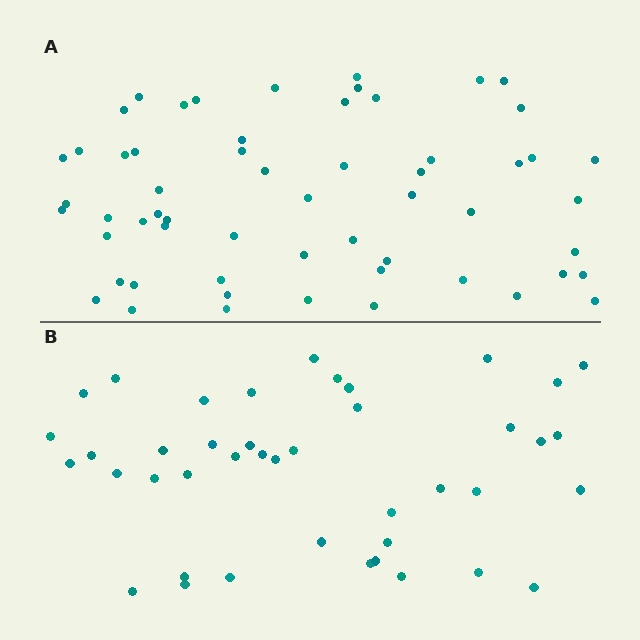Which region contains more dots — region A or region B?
Region A (the top region) has more dots.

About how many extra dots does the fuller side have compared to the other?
Region A has approximately 15 more dots than region B.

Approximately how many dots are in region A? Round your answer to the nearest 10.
About 60 dots. (The exact count is 58, which rounds to 60.)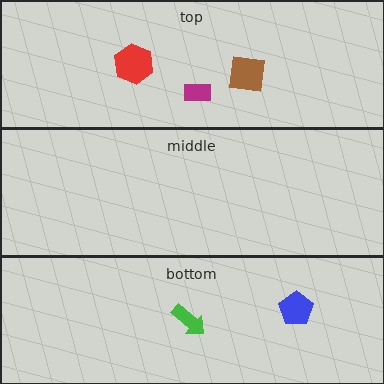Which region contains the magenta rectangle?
The top region.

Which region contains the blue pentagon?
The bottom region.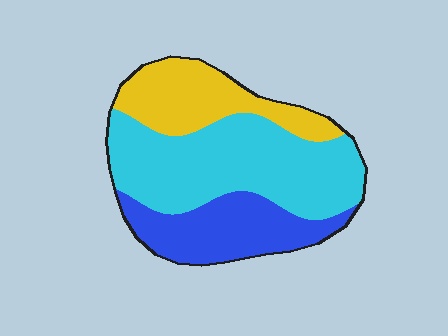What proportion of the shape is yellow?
Yellow takes up about one quarter (1/4) of the shape.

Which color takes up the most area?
Cyan, at roughly 50%.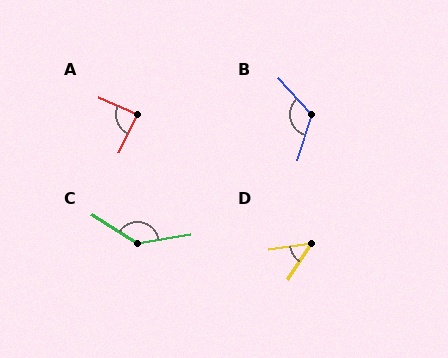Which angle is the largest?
C, at approximately 139 degrees.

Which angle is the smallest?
D, at approximately 50 degrees.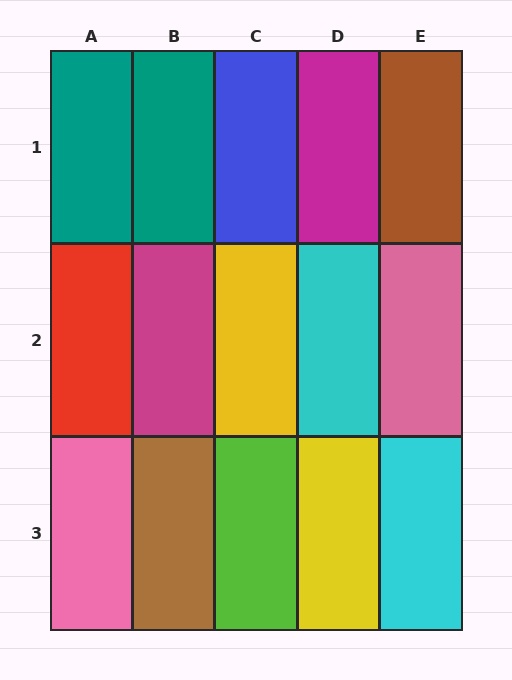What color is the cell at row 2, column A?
Red.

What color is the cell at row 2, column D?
Cyan.